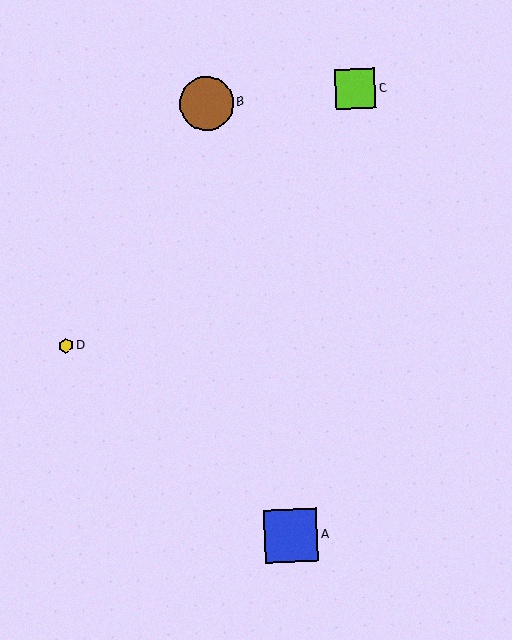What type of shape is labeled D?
Shape D is a yellow hexagon.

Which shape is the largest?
The brown circle (labeled B) is the largest.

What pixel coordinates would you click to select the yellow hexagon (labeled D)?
Click at (66, 346) to select the yellow hexagon D.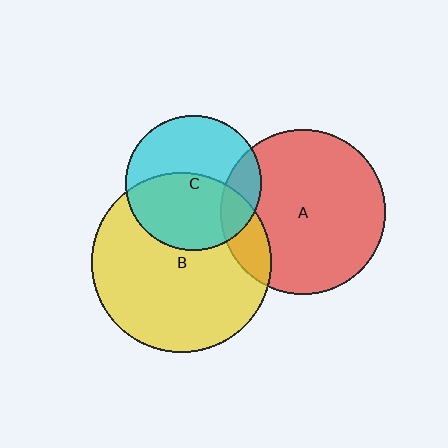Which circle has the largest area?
Circle B (yellow).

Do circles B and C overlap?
Yes.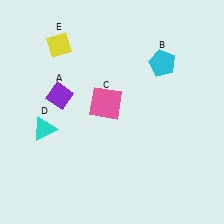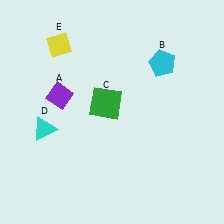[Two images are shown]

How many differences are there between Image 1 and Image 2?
There is 1 difference between the two images.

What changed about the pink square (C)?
In Image 1, C is pink. In Image 2, it changed to green.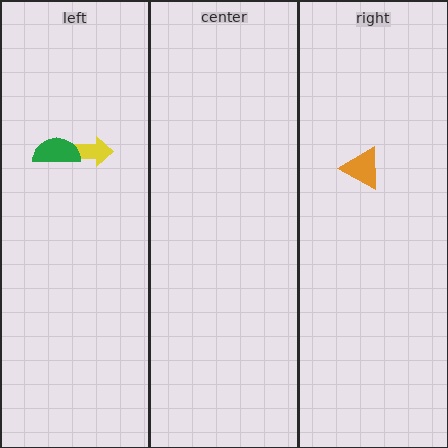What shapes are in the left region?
The yellow arrow, the green semicircle.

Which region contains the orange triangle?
The right region.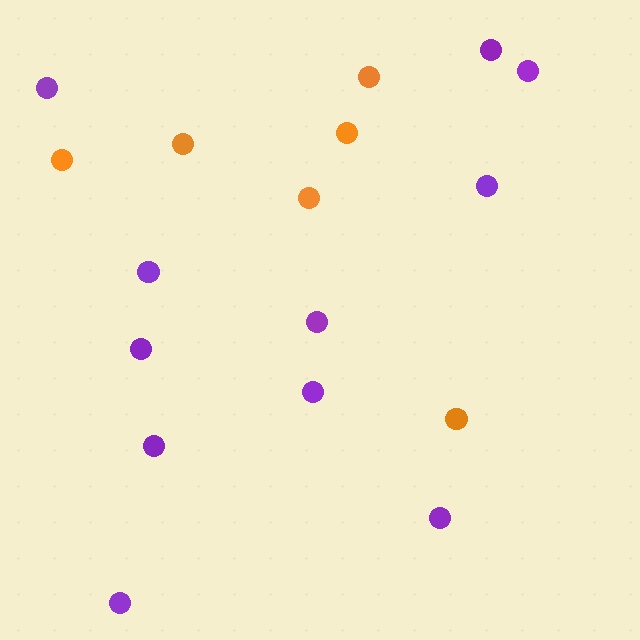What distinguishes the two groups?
There are 2 groups: one group of purple circles (11) and one group of orange circles (6).